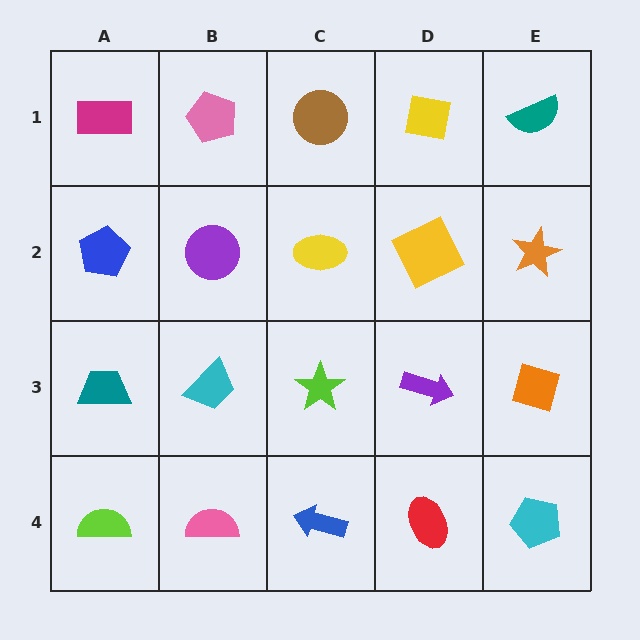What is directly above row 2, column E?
A teal semicircle.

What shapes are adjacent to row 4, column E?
An orange diamond (row 3, column E), a red ellipse (row 4, column D).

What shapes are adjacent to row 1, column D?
A yellow square (row 2, column D), a brown circle (row 1, column C), a teal semicircle (row 1, column E).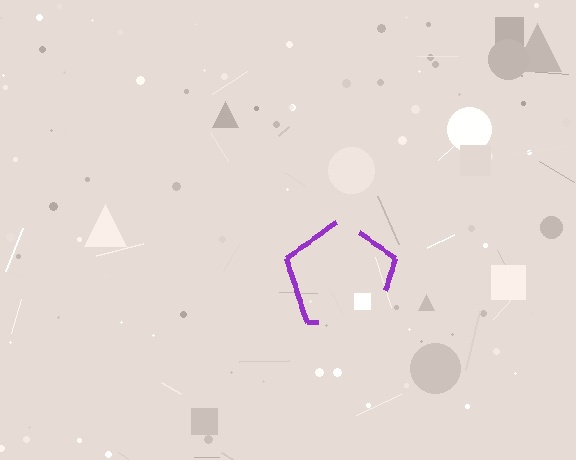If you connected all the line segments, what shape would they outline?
They would outline a pentagon.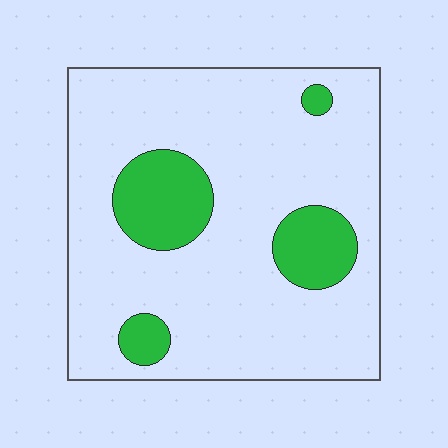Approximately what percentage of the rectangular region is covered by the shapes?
Approximately 15%.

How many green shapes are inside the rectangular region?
4.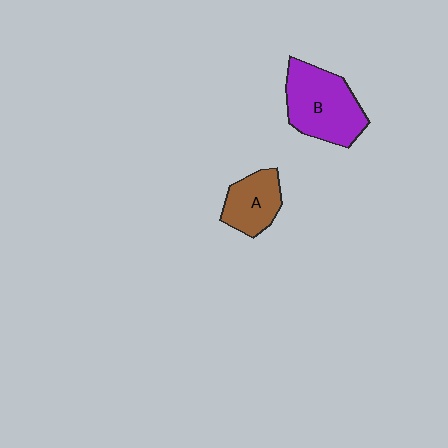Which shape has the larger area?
Shape B (purple).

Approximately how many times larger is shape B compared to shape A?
Approximately 1.7 times.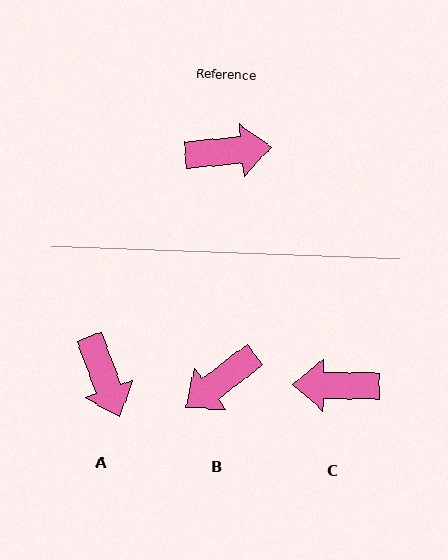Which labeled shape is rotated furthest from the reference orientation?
C, about 173 degrees away.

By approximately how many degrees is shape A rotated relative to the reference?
Approximately 75 degrees clockwise.